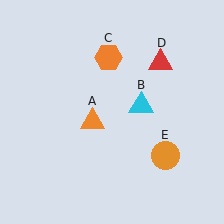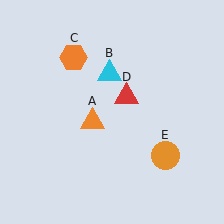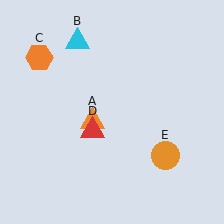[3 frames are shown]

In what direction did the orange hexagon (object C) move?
The orange hexagon (object C) moved left.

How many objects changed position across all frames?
3 objects changed position: cyan triangle (object B), orange hexagon (object C), red triangle (object D).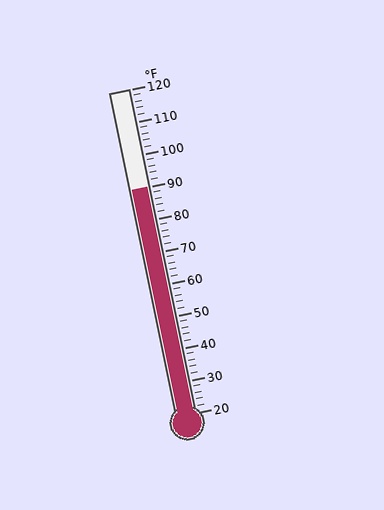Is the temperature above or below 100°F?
The temperature is below 100°F.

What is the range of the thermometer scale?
The thermometer scale ranges from 20°F to 120°F.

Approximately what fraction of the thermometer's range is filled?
The thermometer is filled to approximately 70% of its range.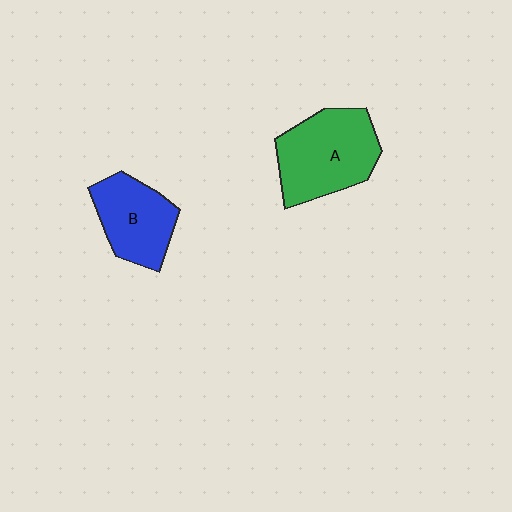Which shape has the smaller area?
Shape B (blue).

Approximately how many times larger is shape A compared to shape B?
Approximately 1.3 times.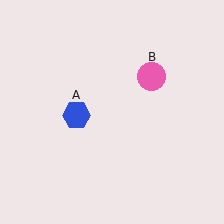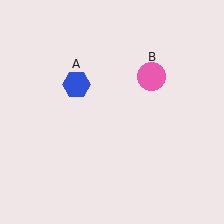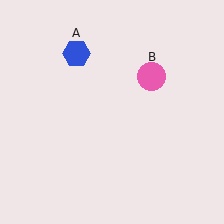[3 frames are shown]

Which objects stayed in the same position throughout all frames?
Pink circle (object B) remained stationary.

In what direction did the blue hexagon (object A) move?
The blue hexagon (object A) moved up.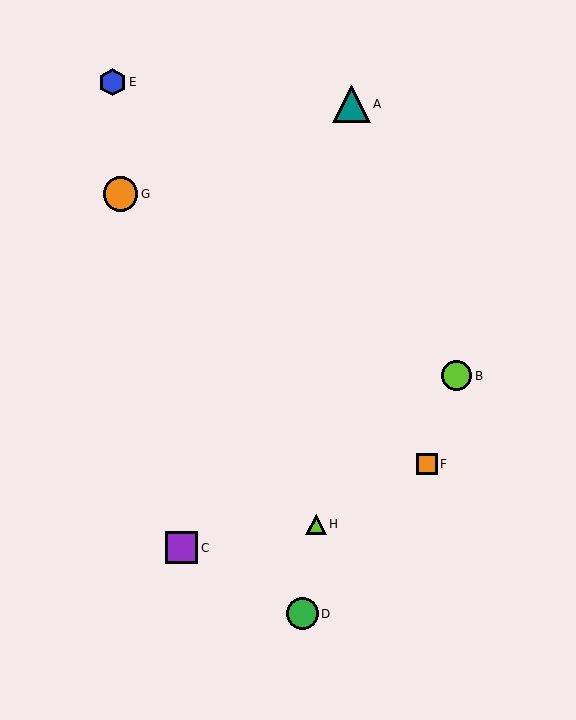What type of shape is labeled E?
Shape E is a blue hexagon.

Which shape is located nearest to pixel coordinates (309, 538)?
The lime triangle (labeled H) at (316, 525) is nearest to that location.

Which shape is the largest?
The teal triangle (labeled A) is the largest.